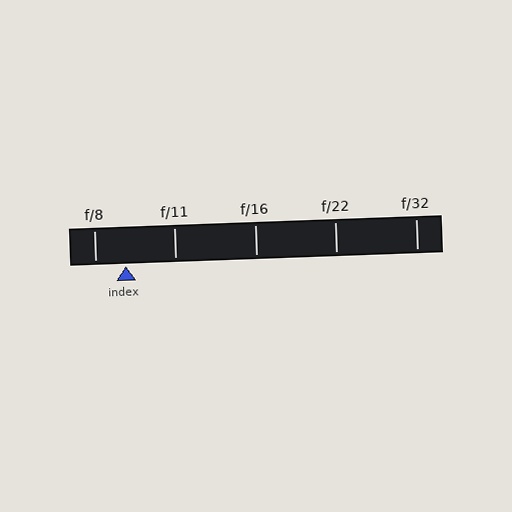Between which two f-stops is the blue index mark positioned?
The index mark is between f/8 and f/11.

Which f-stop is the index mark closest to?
The index mark is closest to f/8.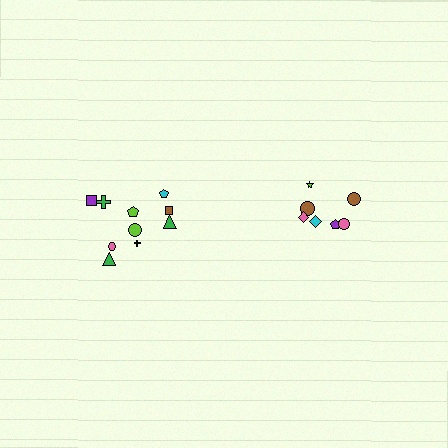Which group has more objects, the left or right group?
The left group.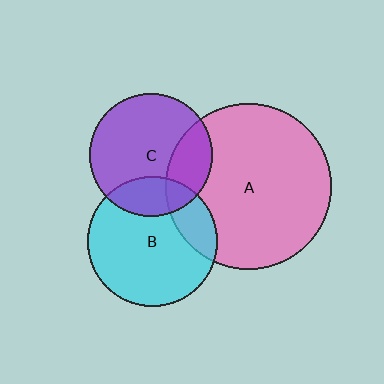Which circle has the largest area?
Circle A (pink).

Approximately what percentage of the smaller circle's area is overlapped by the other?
Approximately 20%.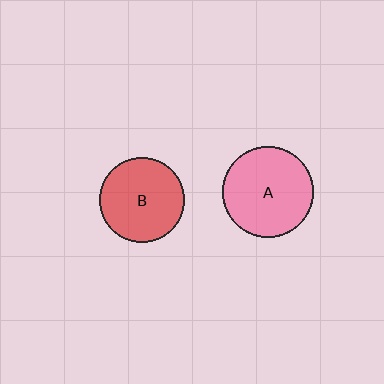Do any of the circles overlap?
No, none of the circles overlap.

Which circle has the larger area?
Circle A (pink).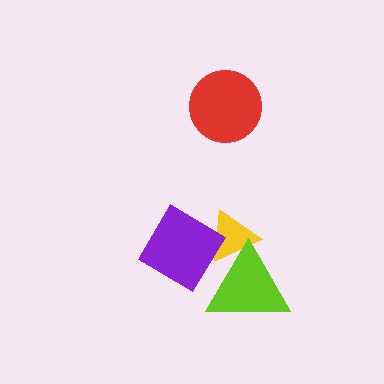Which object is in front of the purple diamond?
The lime triangle is in front of the purple diamond.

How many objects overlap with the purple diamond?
2 objects overlap with the purple diamond.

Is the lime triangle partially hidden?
No, no other shape covers it.